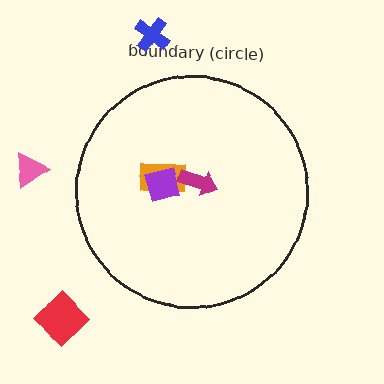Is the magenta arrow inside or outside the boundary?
Inside.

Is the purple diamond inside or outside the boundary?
Inside.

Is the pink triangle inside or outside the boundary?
Outside.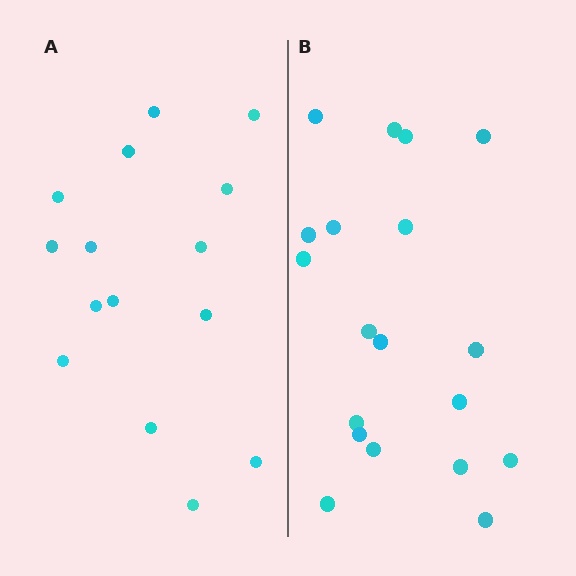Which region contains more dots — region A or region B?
Region B (the right region) has more dots.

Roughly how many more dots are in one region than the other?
Region B has about 4 more dots than region A.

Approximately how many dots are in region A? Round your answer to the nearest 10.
About 20 dots. (The exact count is 15, which rounds to 20.)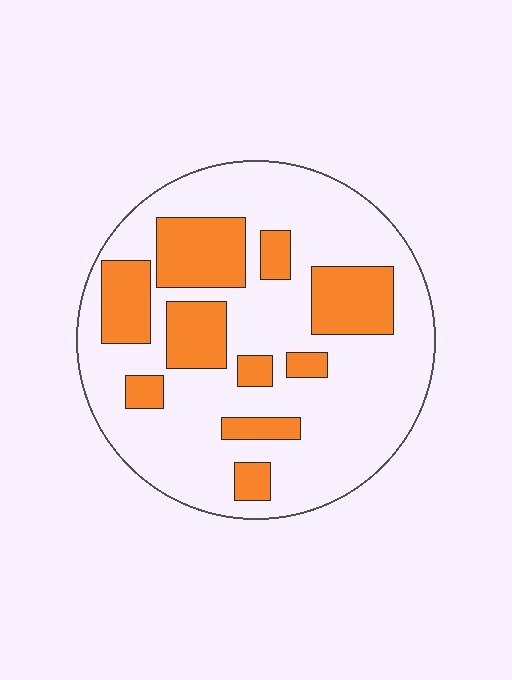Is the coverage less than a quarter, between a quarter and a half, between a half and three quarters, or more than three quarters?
Between a quarter and a half.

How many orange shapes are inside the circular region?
10.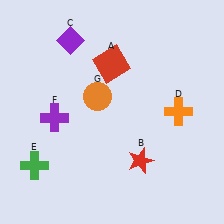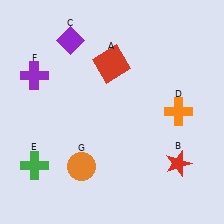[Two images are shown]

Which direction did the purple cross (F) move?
The purple cross (F) moved up.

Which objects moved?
The objects that moved are: the red star (B), the purple cross (F), the orange circle (G).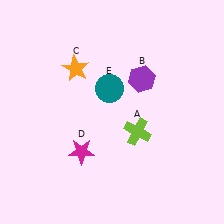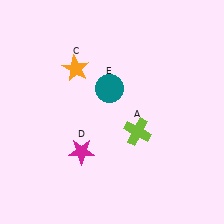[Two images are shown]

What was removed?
The purple hexagon (B) was removed in Image 2.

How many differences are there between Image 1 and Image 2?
There is 1 difference between the two images.